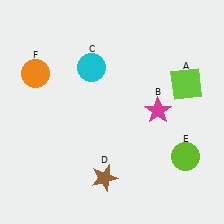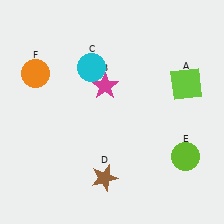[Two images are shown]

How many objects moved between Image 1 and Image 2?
1 object moved between the two images.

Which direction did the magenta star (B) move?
The magenta star (B) moved left.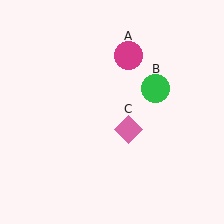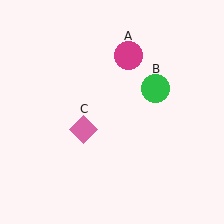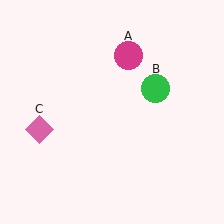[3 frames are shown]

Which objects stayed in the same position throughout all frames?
Magenta circle (object A) and green circle (object B) remained stationary.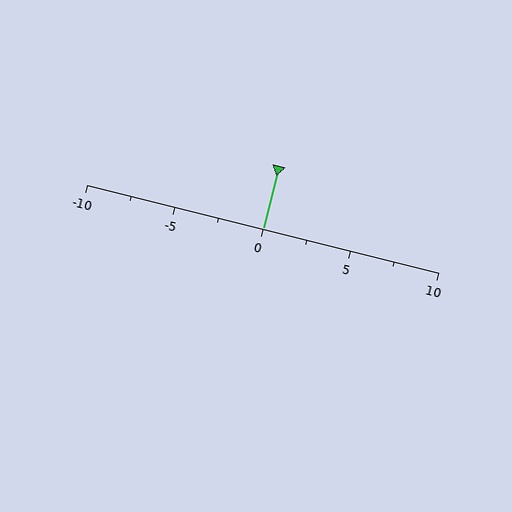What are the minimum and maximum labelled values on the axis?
The axis runs from -10 to 10.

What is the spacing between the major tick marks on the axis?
The major ticks are spaced 5 apart.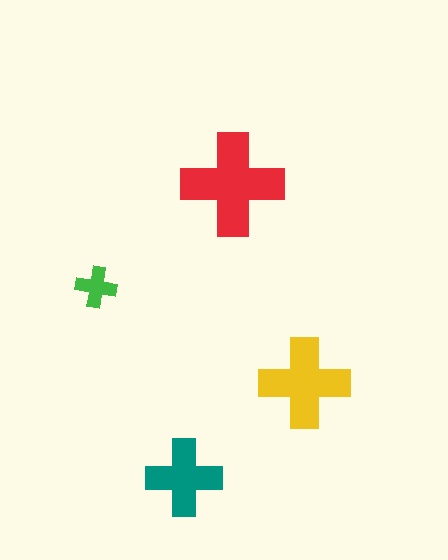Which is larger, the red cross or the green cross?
The red one.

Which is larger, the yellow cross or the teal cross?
The yellow one.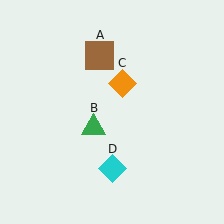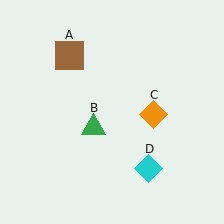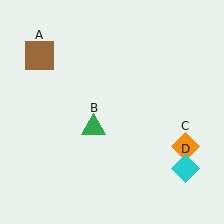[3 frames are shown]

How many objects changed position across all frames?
3 objects changed position: brown square (object A), orange diamond (object C), cyan diamond (object D).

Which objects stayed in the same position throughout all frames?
Green triangle (object B) remained stationary.